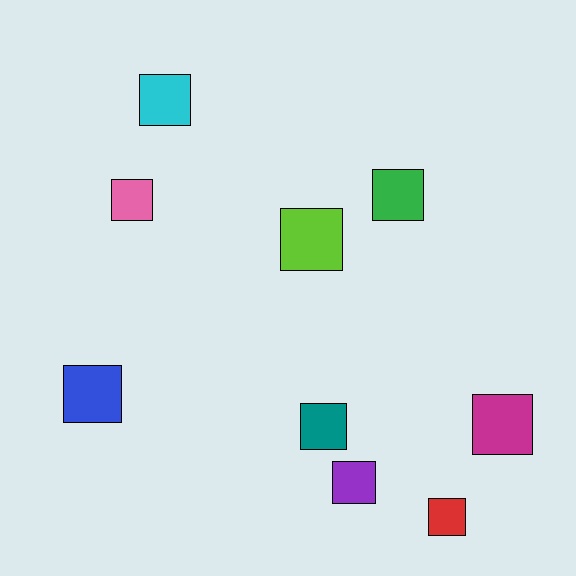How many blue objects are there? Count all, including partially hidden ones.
There is 1 blue object.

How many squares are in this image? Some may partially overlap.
There are 9 squares.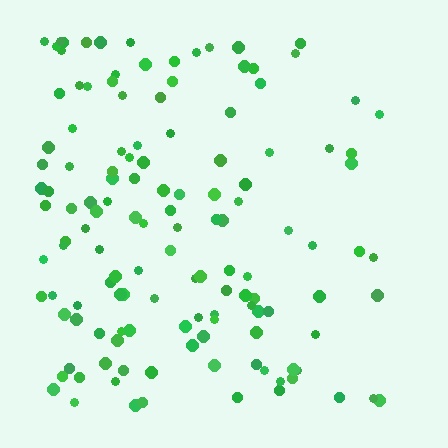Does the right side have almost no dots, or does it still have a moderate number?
Still a moderate number, just noticeably fewer than the left.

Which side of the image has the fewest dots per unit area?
The right.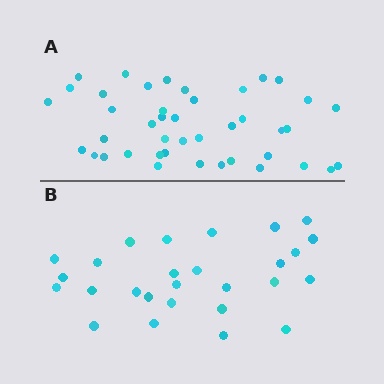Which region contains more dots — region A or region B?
Region A (the top region) has more dots.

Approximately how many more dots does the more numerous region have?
Region A has approximately 15 more dots than region B.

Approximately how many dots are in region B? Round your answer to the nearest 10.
About 30 dots. (The exact count is 27, which rounds to 30.)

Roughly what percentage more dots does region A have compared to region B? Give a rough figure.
About 55% more.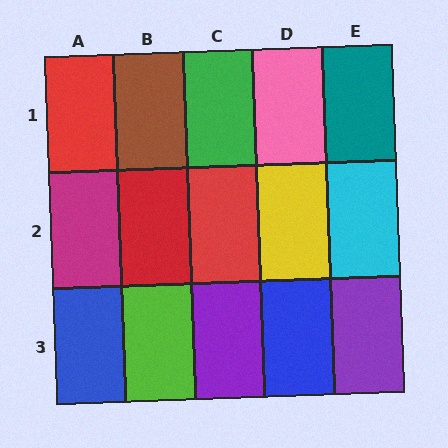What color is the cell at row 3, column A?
Blue.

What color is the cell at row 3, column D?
Blue.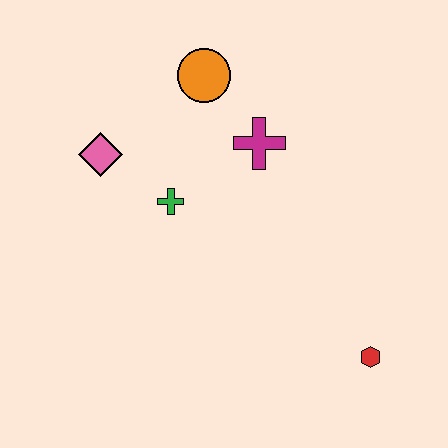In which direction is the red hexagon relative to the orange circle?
The red hexagon is below the orange circle.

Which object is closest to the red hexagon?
The magenta cross is closest to the red hexagon.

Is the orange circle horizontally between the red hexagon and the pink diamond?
Yes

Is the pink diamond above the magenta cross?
No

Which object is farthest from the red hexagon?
The pink diamond is farthest from the red hexagon.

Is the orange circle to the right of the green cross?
Yes